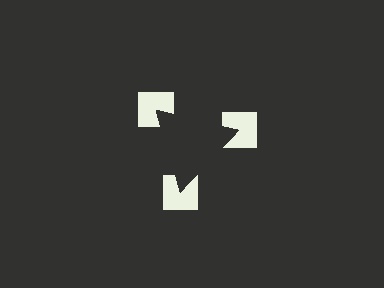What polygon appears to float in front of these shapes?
An illusory triangle — its edges are inferred from the aligned wedge cuts in the notched squares, not physically drawn.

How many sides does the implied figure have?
3 sides.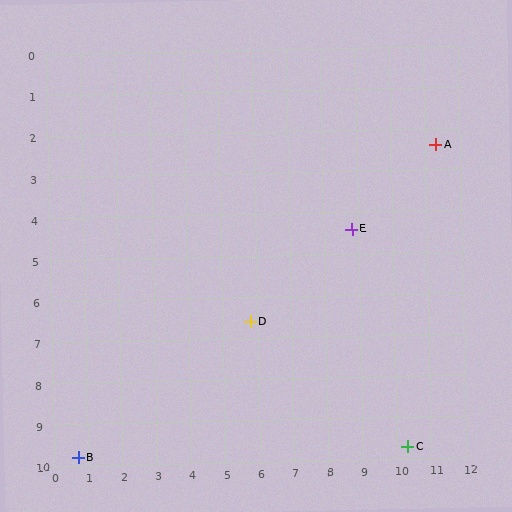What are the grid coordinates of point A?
Point A is at approximately (11.3, 2.4).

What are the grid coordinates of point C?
Point C is at approximately (10.3, 9.7).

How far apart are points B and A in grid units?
Points B and A are about 12.9 grid units apart.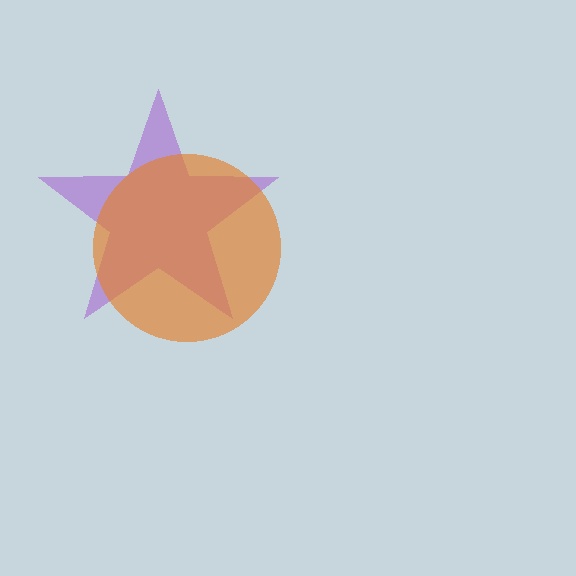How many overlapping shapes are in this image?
There are 2 overlapping shapes in the image.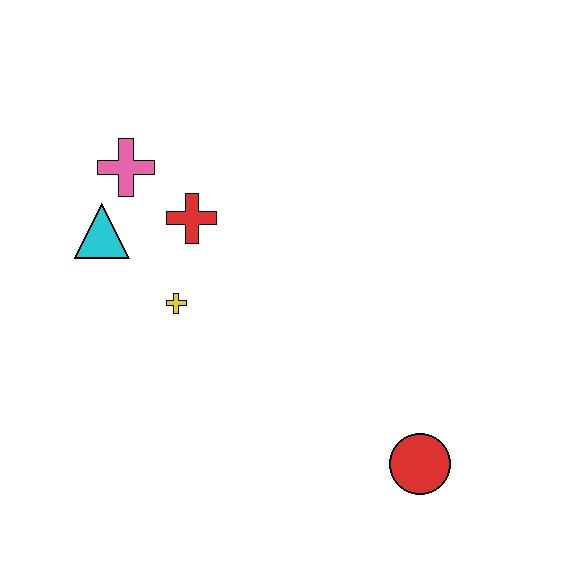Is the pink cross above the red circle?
Yes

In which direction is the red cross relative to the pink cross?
The red cross is to the right of the pink cross.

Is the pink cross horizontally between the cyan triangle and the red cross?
Yes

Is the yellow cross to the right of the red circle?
No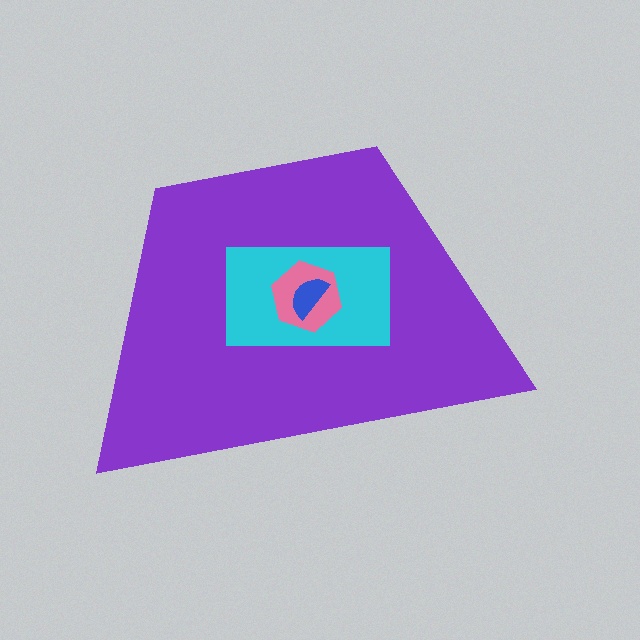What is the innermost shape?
The blue semicircle.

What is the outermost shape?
The purple trapezoid.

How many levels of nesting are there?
4.